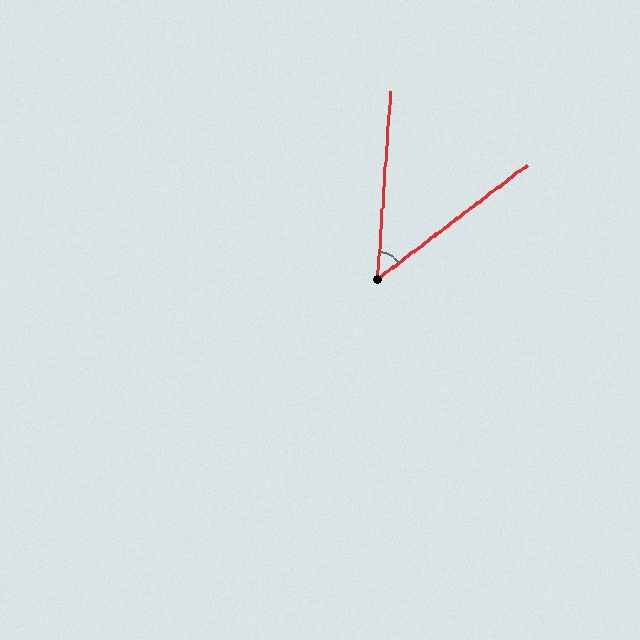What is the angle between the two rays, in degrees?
Approximately 49 degrees.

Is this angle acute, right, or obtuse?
It is acute.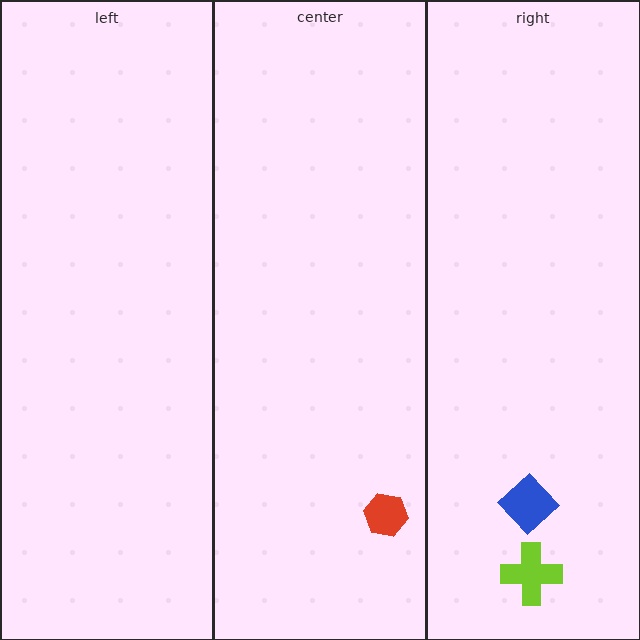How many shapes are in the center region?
1.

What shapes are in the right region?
The lime cross, the blue diamond.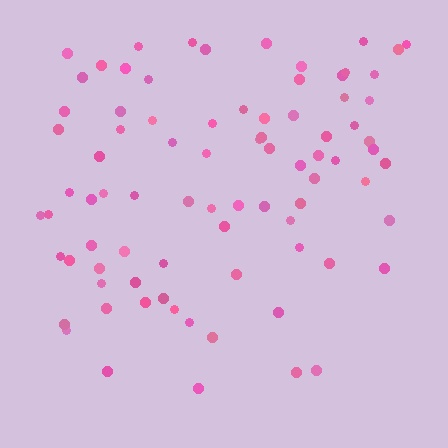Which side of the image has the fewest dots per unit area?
The bottom.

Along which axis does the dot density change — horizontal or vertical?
Vertical.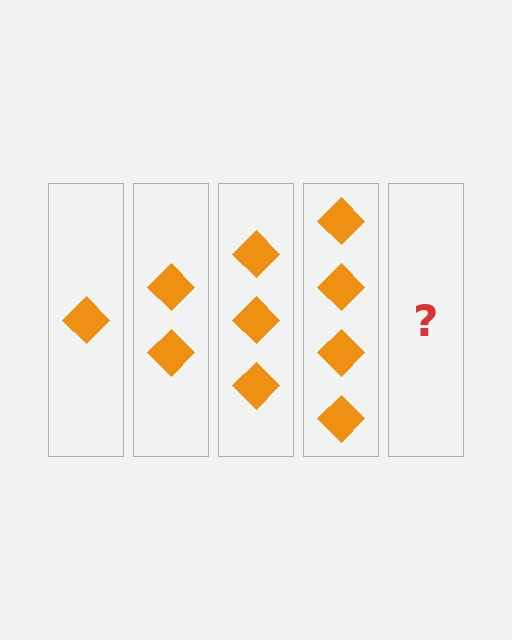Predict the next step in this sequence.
The next step is 5 diamonds.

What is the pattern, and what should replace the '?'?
The pattern is that each step adds one more diamond. The '?' should be 5 diamonds.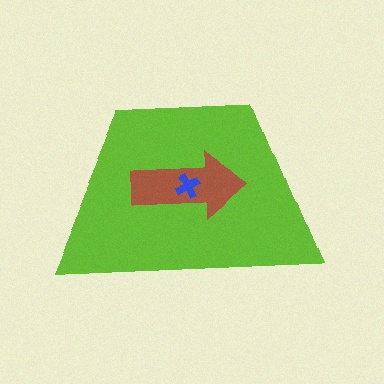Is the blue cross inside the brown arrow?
Yes.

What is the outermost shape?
The lime trapezoid.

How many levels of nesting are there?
3.